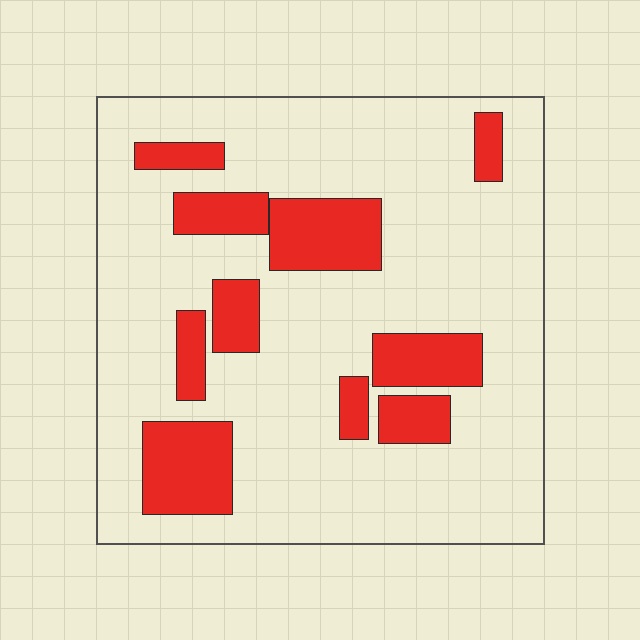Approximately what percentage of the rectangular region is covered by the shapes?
Approximately 20%.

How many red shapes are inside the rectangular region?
10.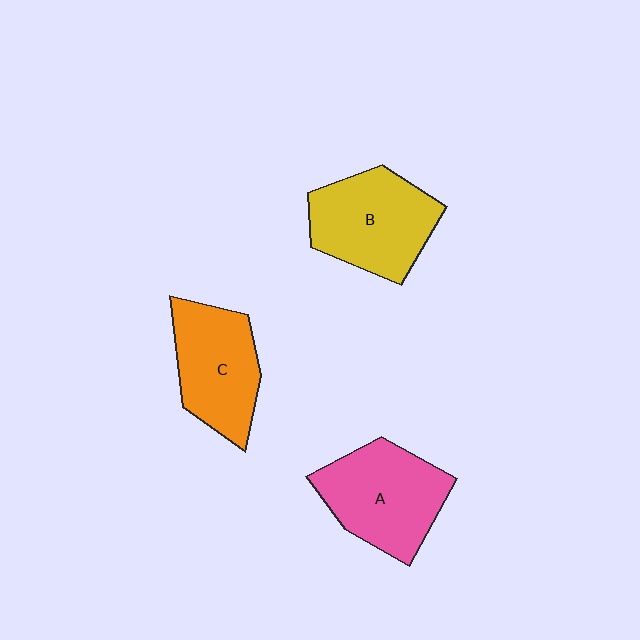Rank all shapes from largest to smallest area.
From largest to smallest: B (yellow), A (pink), C (orange).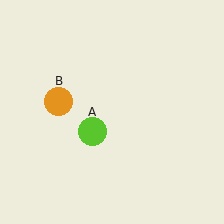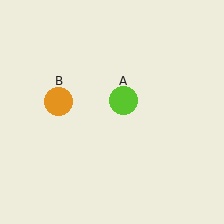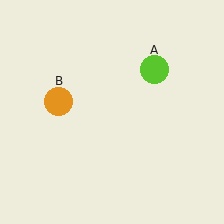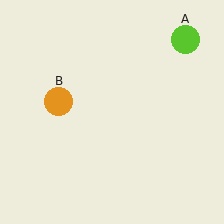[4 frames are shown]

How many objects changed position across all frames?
1 object changed position: lime circle (object A).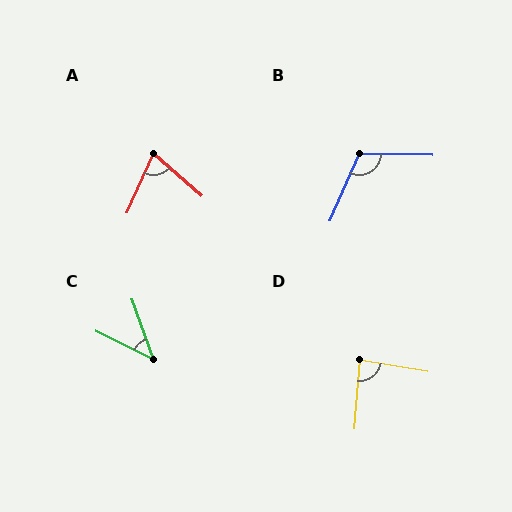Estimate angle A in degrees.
Approximately 73 degrees.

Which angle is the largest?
B, at approximately 112 degrees.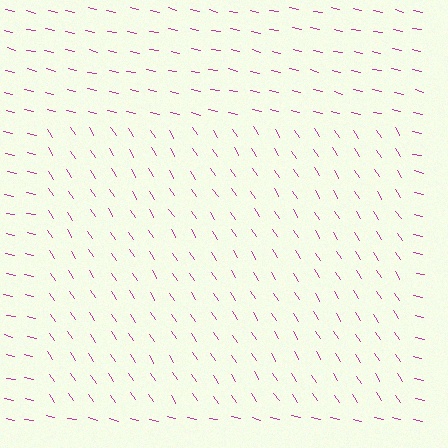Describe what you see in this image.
The image is filled with small magenta line segments. A rectangle region in the image has lines oriented differently from the surrounding lines, creating a visible texture boundary.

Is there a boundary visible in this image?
Yes, there is a texture boundary formed by a change in line orientation.